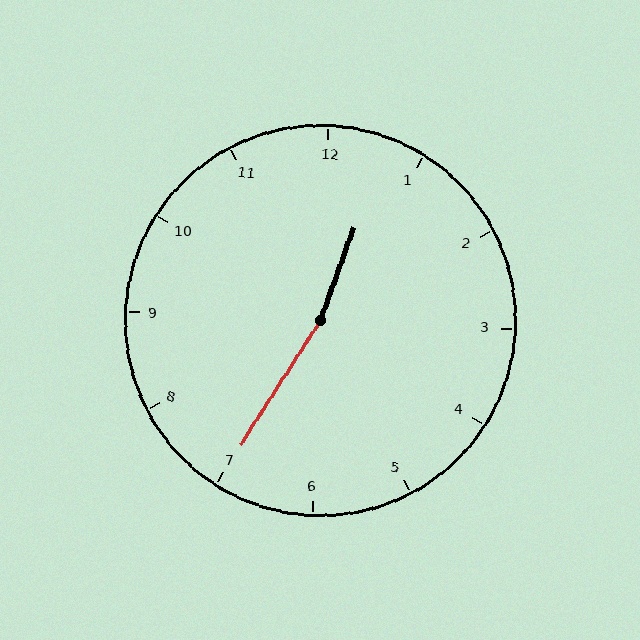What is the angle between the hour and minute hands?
Approximately 168 degrees.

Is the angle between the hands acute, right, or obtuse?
It is obtuse.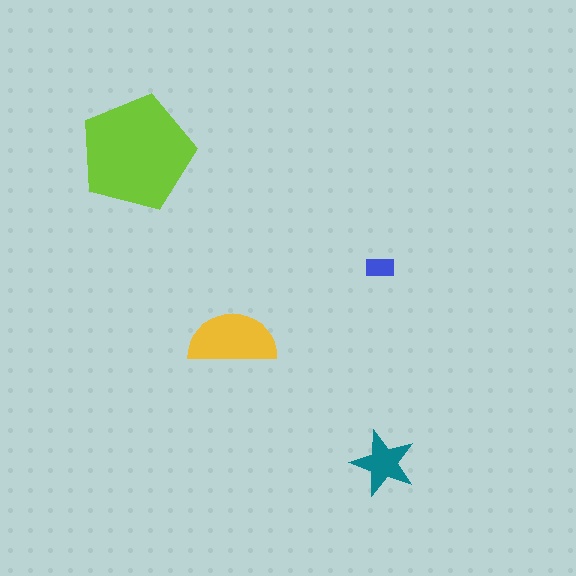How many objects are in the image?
There are 4 objects in the image.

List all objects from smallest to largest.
The blue rectangle, the teal star, the yellow semicircle, the lime pentagon.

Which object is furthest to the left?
The lime pentagon is leftmost.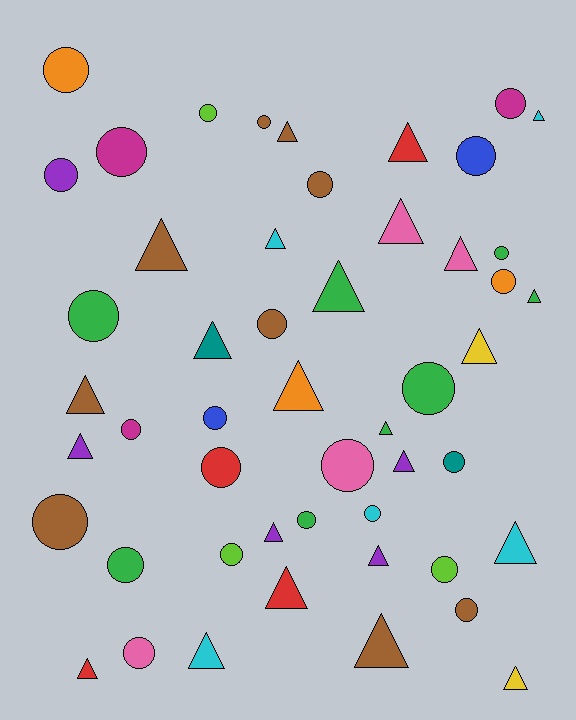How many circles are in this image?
There are 26 circles.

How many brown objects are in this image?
There are 9 brown objects.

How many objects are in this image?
There are 50 objects.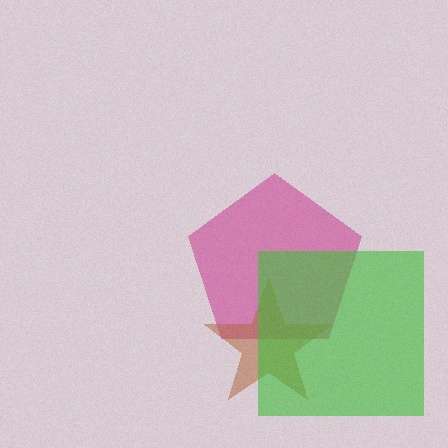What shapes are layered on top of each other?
The layered shapes are: a magenta pentagon, a brown star, a green square.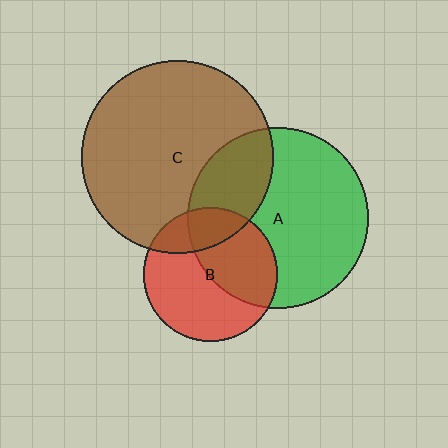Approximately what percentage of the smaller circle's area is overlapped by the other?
Approximately 20%.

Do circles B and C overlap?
Yes.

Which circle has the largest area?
Circle C (brown).